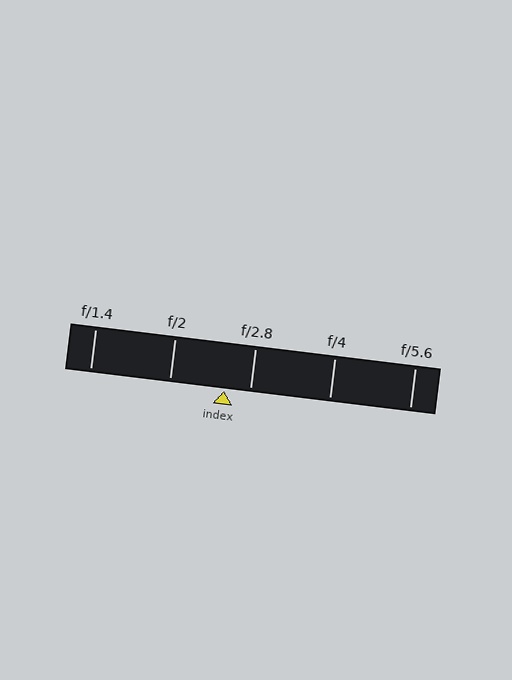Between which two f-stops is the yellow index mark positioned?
The index mark is between f/2 and f/2.8.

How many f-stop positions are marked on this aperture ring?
There are 5 f-stop positions marked.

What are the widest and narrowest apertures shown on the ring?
The widest aperture shown is f/1.4 and the narrowest is f/5.6.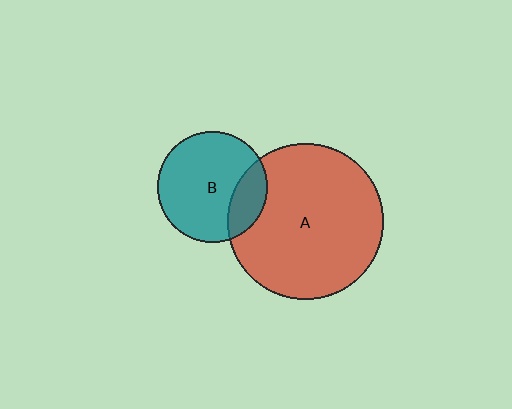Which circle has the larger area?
Circle A (red).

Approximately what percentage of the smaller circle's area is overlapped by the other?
Approximately 20%.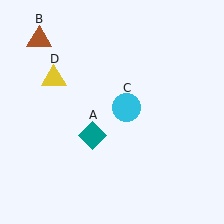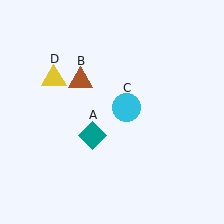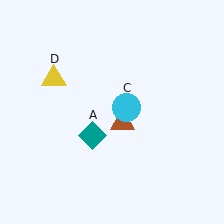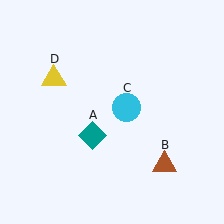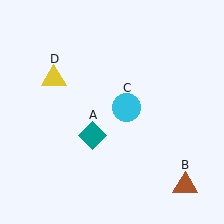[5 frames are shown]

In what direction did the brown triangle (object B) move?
The brown triangle (object B) moved down and to the right.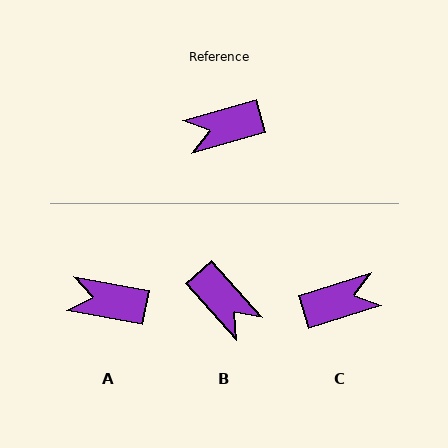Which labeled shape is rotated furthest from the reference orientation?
C, about 178 degrees away.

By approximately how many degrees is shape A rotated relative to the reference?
Approximately 27 degrees clockwise.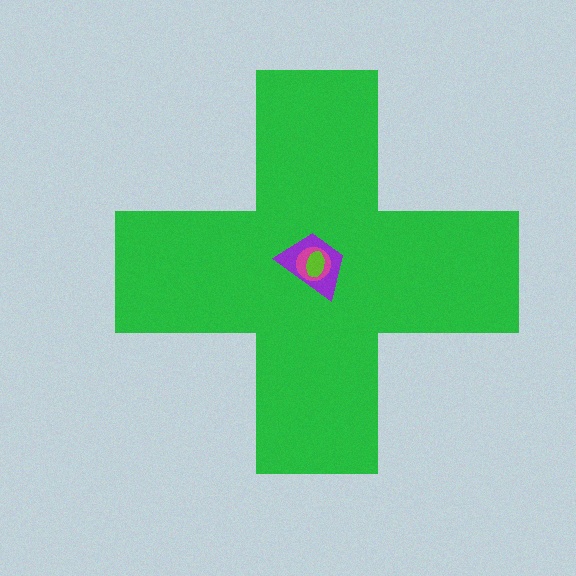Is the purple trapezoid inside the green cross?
Yes.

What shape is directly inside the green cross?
The purple trapezoid.